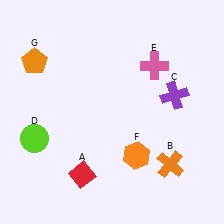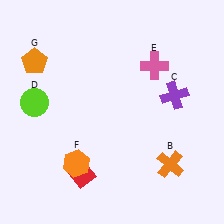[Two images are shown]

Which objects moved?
The objects that moved are: the lime circle (D), the orange hexagon (F).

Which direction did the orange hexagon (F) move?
The orange hexagon (F) moved left.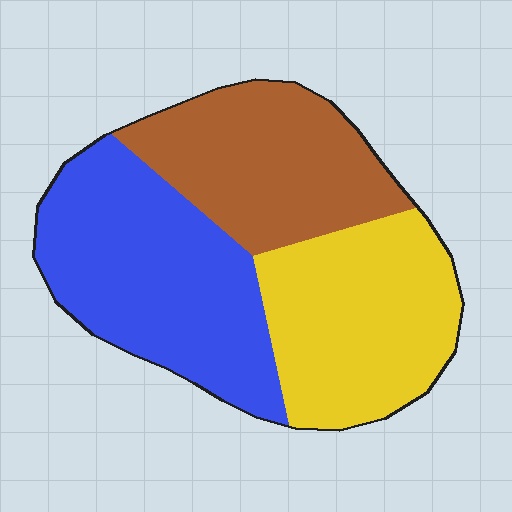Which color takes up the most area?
Blue, at roughly 40%.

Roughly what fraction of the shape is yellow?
Yellow covers roughly 30% of the shape.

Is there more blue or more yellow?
Blue.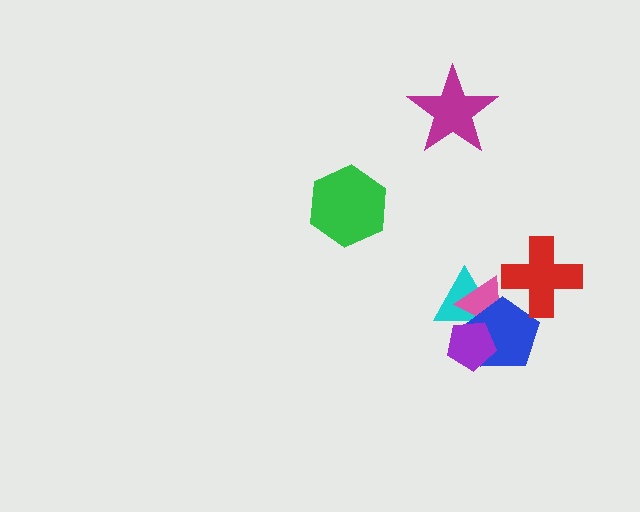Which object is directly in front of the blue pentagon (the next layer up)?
The purple pentagon is directly in front of the blue pentagon.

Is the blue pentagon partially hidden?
Yes, it is partially covered by another shape.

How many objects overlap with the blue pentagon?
4 objects overlap with the blue pentagon.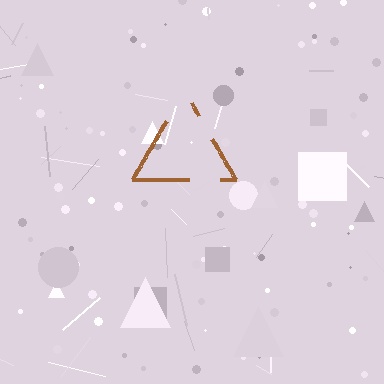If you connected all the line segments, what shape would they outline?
They would outline a triangle.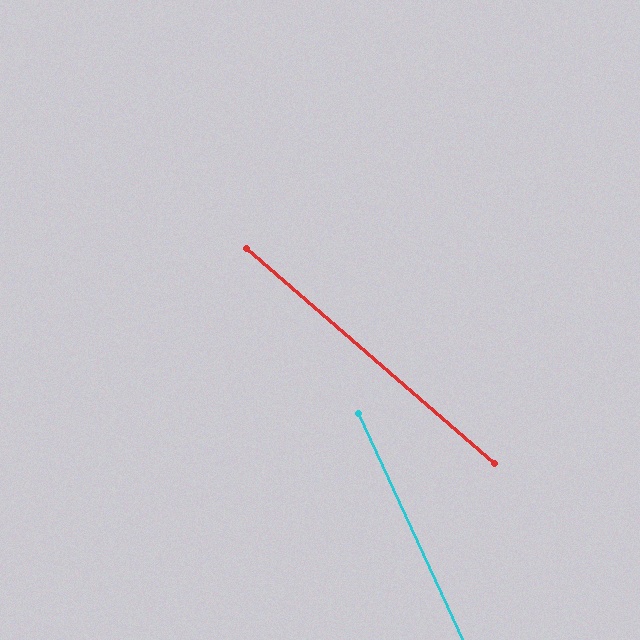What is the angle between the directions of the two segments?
Approximately 24 degrees.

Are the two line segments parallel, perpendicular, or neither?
Neither parallel nor perpendicular — they differ by about 24°.